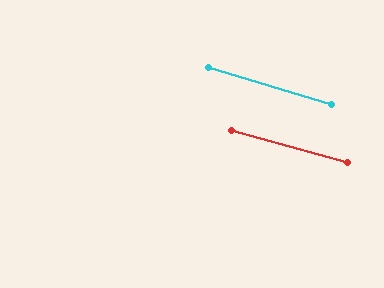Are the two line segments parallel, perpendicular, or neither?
Parallel — their directions differ by only 1.5°.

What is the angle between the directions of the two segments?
Approximately 1 degree.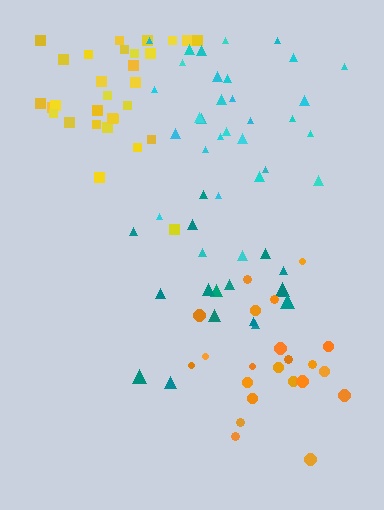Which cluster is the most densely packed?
Cyan.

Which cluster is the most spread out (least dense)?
Teal.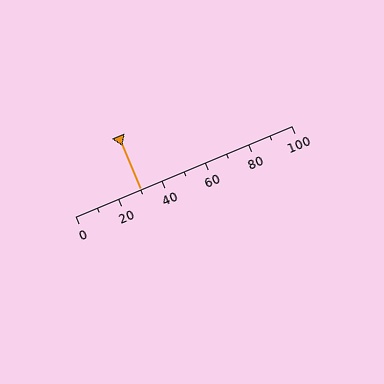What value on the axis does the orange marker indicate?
The marker indicates approximately 30.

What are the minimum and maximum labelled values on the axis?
The axis runs from 0 to 100.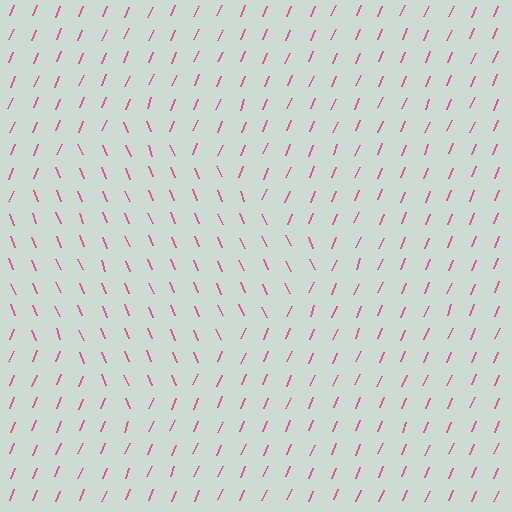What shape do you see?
I see a diamond.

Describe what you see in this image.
The image is filled with small pink line segments. A diamond region in the image has lines oriented differently from the surrounding lines, creating a visible texture boundary.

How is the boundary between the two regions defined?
The boundary is defined purely by a change in line orientation (approximately 45 degrees difference). All lines are the same color and thickness.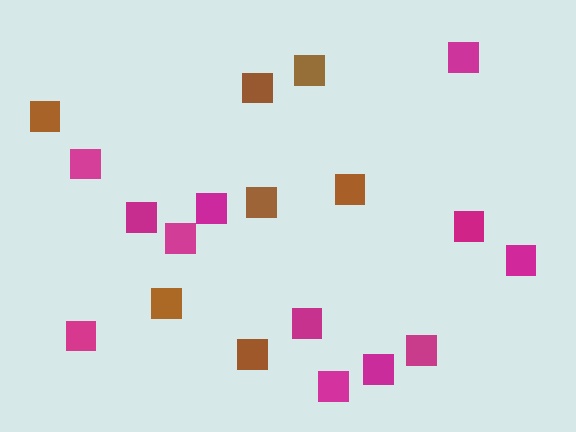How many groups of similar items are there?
There are 2 groups: one group of brown squares (7) and one group of magenta squares (12).